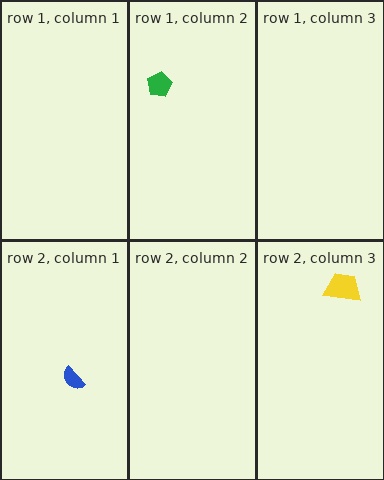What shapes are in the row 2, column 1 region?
The blue semicircle.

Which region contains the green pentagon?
The row 1, column 2 region.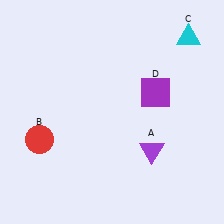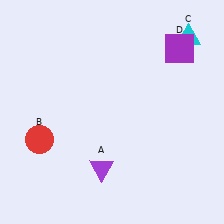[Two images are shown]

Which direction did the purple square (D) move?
The purple square (D) moved up.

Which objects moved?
The objects that moved are: the purple triangle (A), the purple square (D).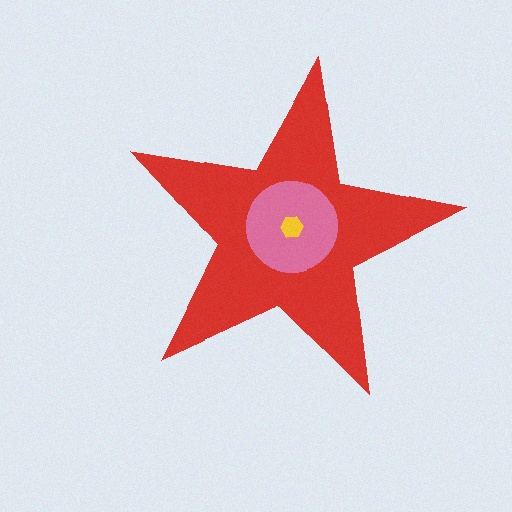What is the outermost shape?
The red star.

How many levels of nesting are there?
3.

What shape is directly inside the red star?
The pink circle.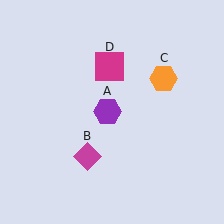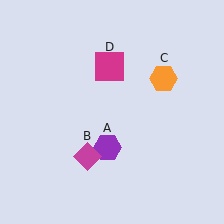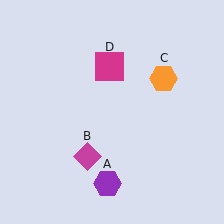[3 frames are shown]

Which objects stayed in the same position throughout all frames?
Magenta diamond (object B) and orange hexagon (object C) and magenta square (object D) remained stationary.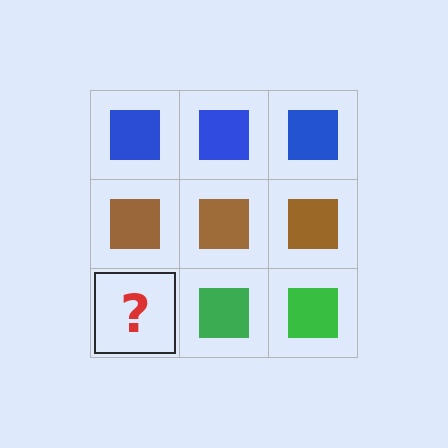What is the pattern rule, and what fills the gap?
The rule is that each row has a consistent color. The gap should be filled with a green square.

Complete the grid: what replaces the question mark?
The question mark should be replaced with a green square.